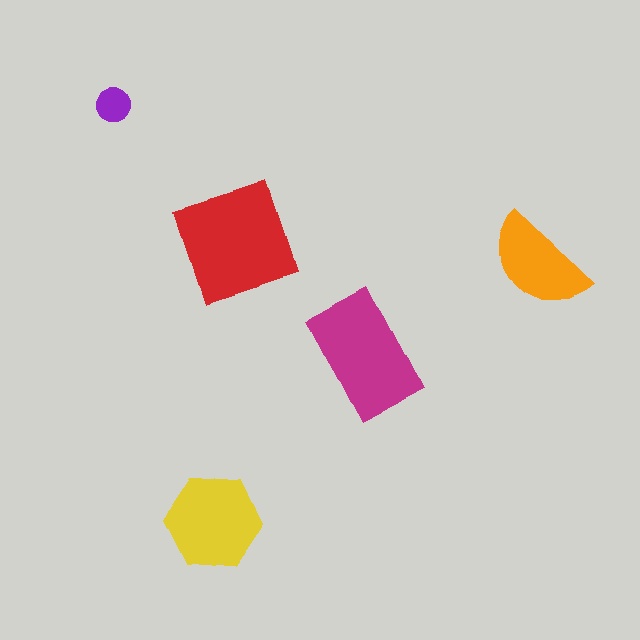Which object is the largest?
The red square.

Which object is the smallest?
The purple circle.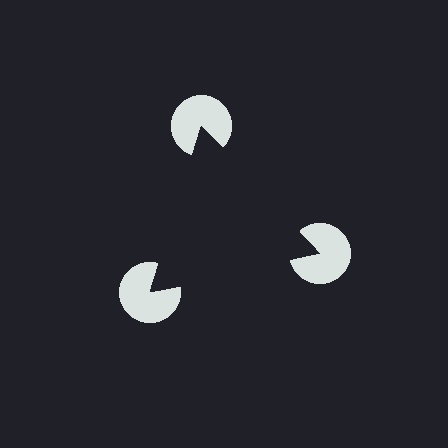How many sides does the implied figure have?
3 sides.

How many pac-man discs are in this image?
There are 3 — one at each vertex of the illusory triangle.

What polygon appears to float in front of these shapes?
An illusory triangle — its edges are inferred from the aligned wedge cuts in the pac-man discs, not physically drawn.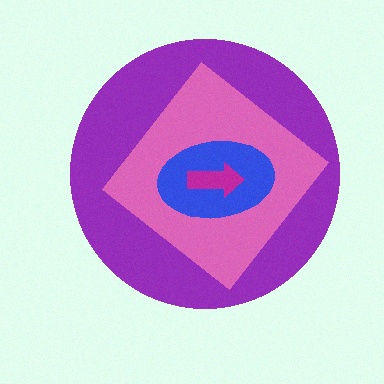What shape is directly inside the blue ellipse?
The magenta arrow.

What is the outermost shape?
The purple circle.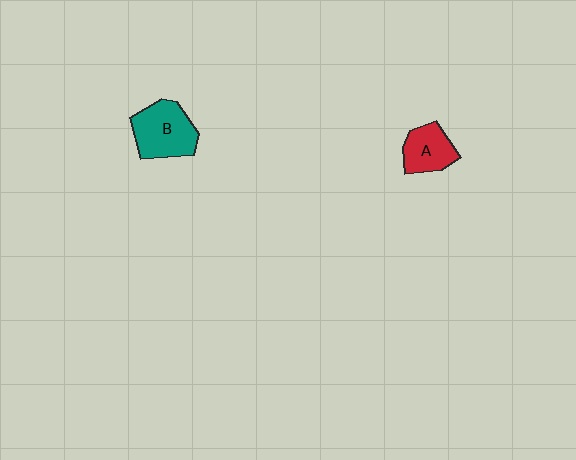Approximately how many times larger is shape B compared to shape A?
Approximately 1.4 times.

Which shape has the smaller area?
Shape A (red).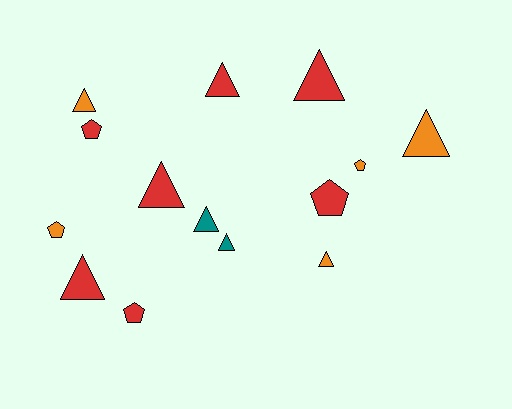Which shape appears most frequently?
Triangle, with 9 objects.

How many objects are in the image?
There are 14 objects.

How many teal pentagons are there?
There are no teal pentagons.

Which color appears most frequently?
Red, with 7 objects.